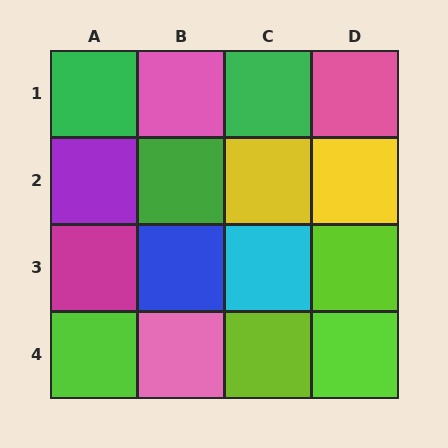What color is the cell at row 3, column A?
Magenta.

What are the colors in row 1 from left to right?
Green, pink, green, pink.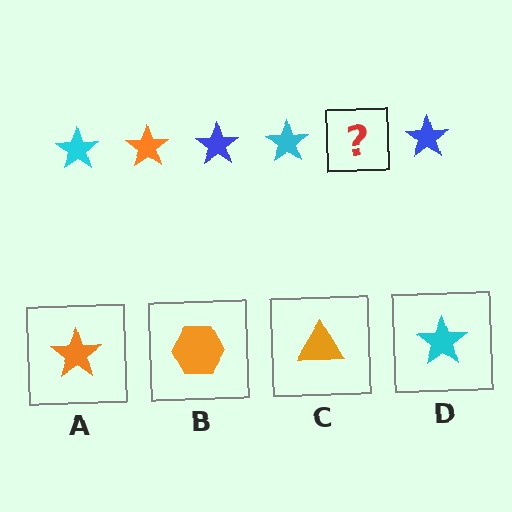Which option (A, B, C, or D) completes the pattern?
A.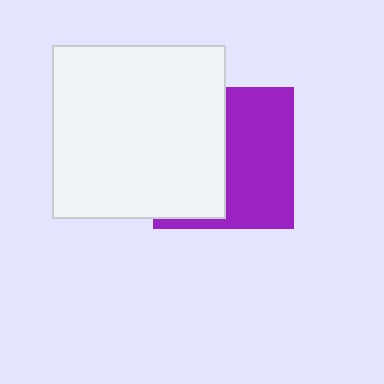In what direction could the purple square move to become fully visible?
The purple square could move right. That would shift it out from behind the white square entirely.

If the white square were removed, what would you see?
You would see the complete purple square.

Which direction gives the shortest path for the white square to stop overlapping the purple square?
Moving left gives the shortest separation.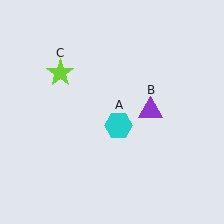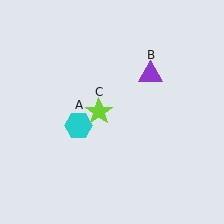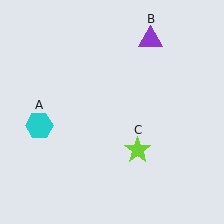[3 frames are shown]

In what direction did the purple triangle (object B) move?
The purple triangle (object B) moved up.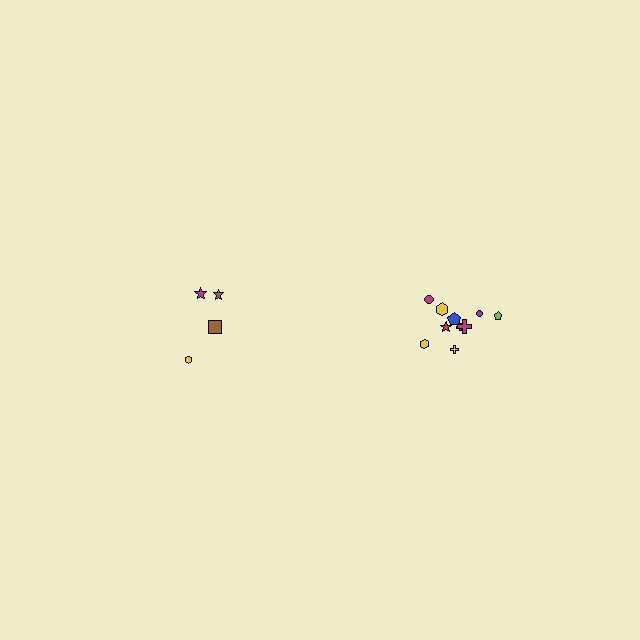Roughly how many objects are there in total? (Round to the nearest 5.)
Roughly 15 objects in total.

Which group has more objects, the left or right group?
The right group.